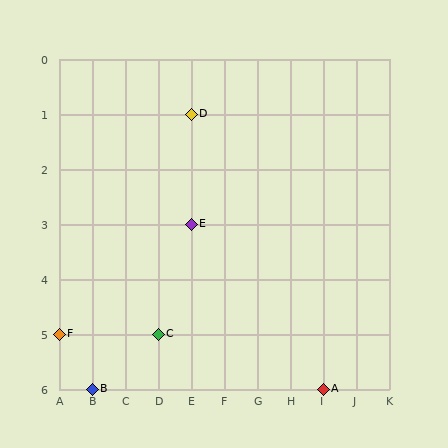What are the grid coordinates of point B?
Point B is at grid coordinates (B, 6).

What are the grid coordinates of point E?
Point E is at grid coordinates (E, 3).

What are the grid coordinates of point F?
Point F is at grid coordinates (A, 5).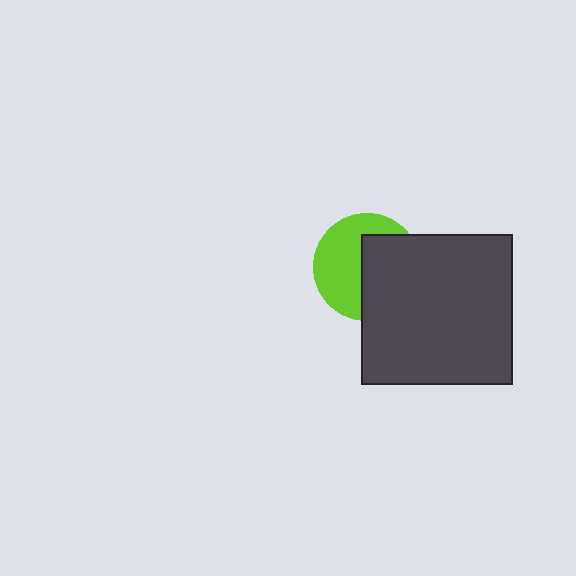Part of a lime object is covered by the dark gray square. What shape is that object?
It is a circle.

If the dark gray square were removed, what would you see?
You would see the complete lime circle.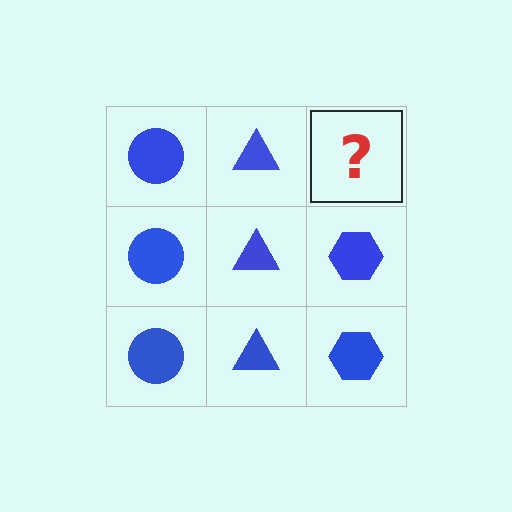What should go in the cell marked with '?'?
The missing cell should contain a blue hexagon.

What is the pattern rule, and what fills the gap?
The rule is that each column has a consistent shape. The gap should be filled with a blue hexagon.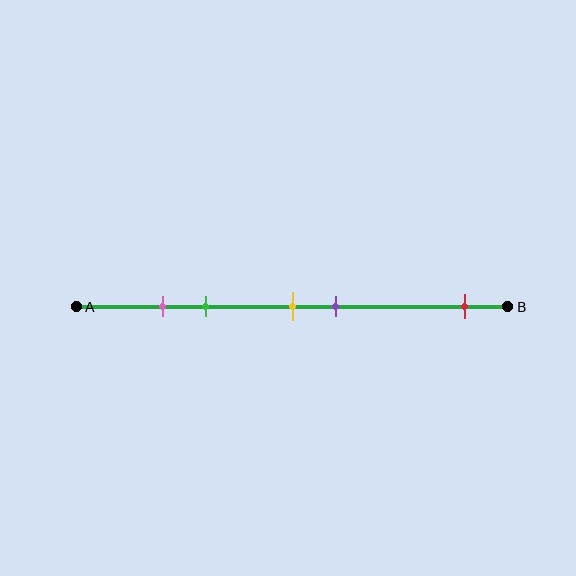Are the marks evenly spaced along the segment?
No, the marks are not evenly spaced.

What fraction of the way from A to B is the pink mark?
The pink mark is approximately 20% (0.2) of the way from A to B.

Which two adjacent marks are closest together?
The pink and green marks are the closest adjacent pair.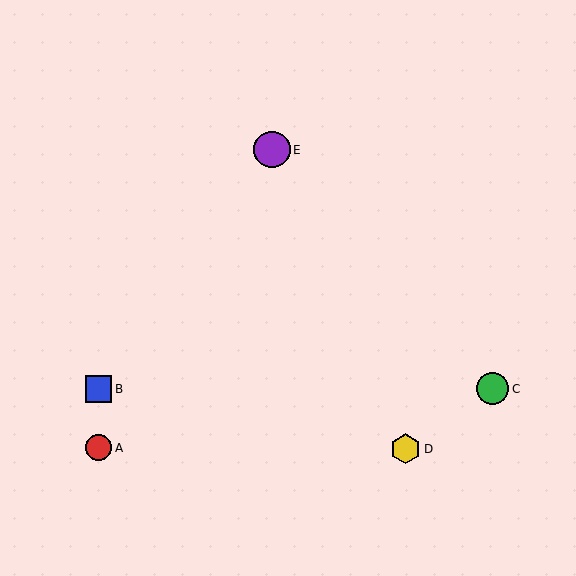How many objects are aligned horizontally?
2 objects (B, C) are aligned horizontally.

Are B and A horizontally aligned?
No, B is at y≈389 and A is at y≈448.